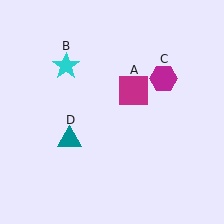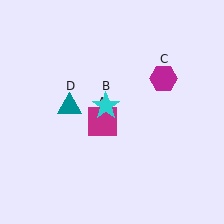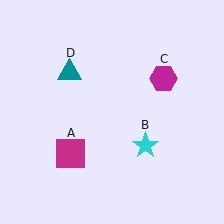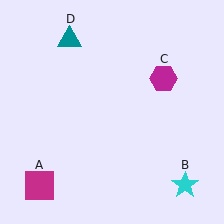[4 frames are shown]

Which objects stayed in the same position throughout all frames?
Magenta hexagon (object C) remained stationary.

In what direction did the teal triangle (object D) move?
The teal triangle (object D) moved up.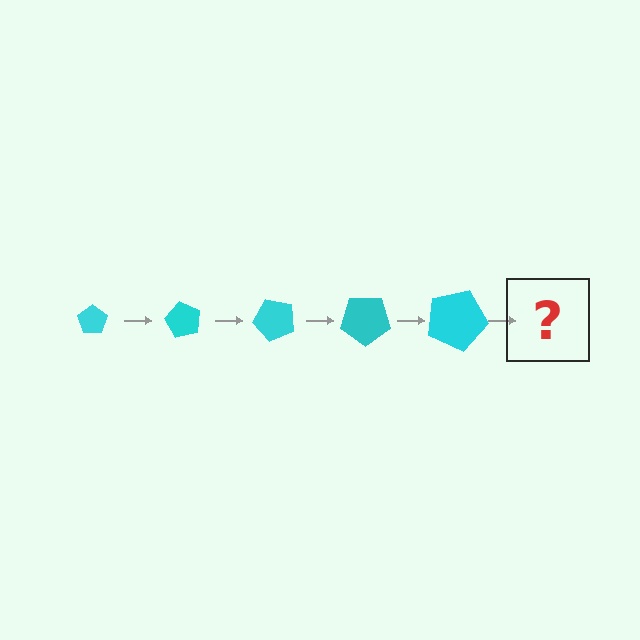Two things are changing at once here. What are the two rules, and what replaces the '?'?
The two rules are that the pentagon grows larger each step and it rotates 60 degrees each step. The '?' should be a pentagon, larger than the previous one and rotated 300 degrees from the start.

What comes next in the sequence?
The next element should be a pentagon, larger than the previous one and rotated 300 degrees from the start.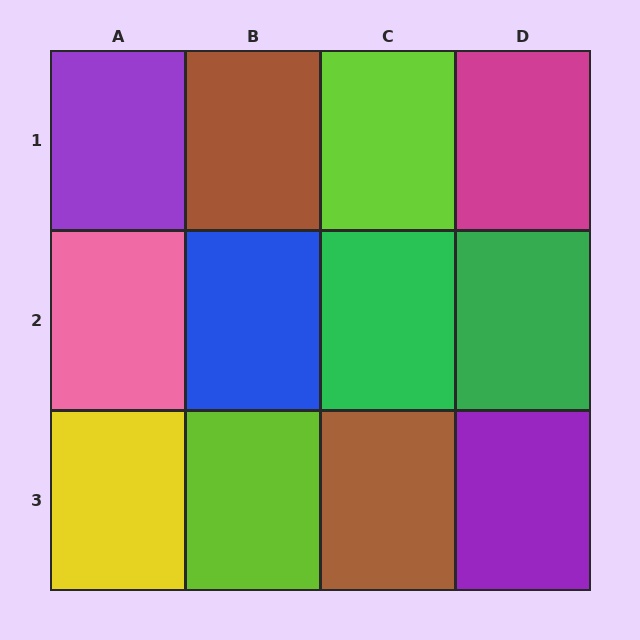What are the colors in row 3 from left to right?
Yellow, lime, brown, purple.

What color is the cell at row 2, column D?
Green.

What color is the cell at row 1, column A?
Purple.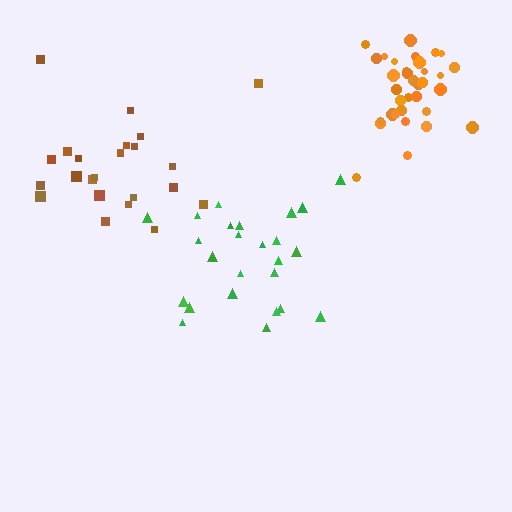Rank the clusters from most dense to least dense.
orange, green, brown.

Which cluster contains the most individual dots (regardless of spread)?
Orange (35).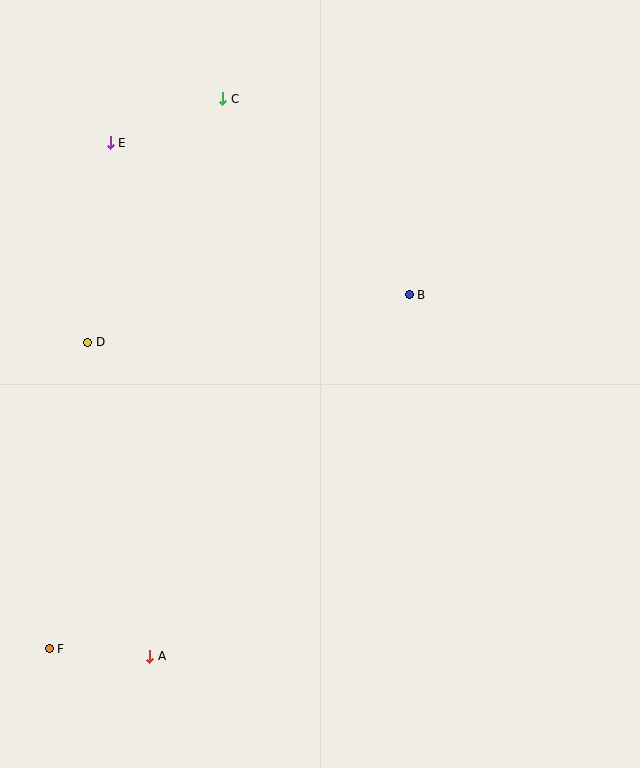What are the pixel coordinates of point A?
Point A is at (150, 656).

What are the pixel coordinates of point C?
Point C is at (223, 99).